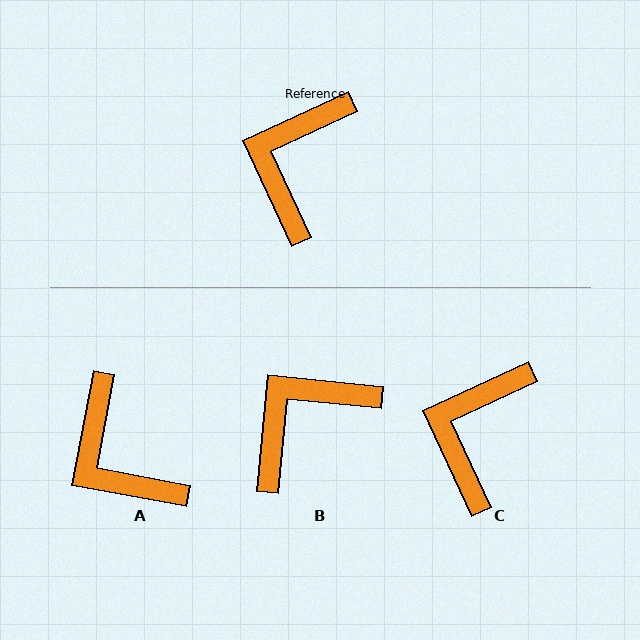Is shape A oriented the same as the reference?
No, it is off by about 55 degrees.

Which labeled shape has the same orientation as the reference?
C.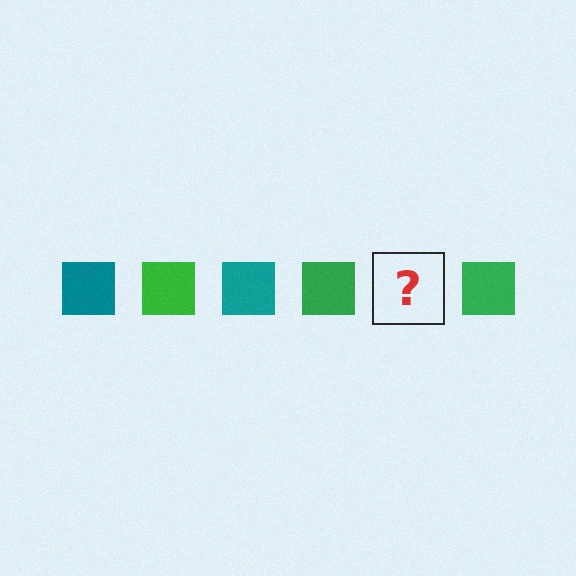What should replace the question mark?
The question mark should be replaced with a teal square.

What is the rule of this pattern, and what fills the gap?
The rule is that the pattern cycles through teal, green squares. The gap should be filled with a teal square.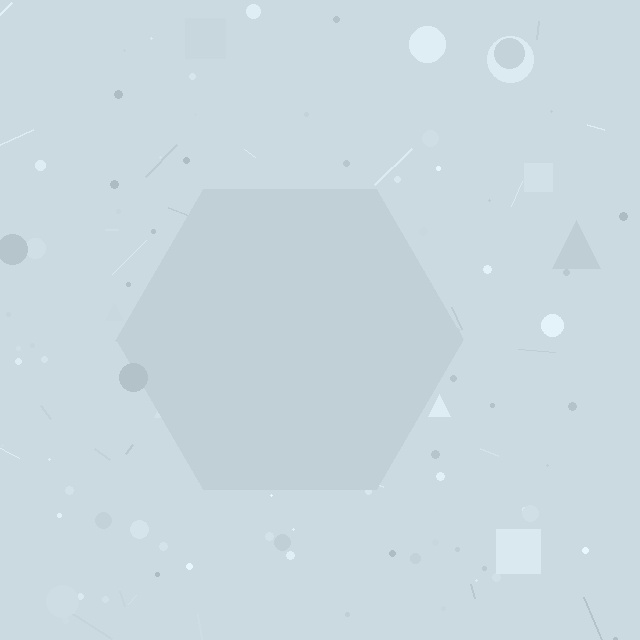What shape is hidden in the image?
A hexagon is hidden in the image.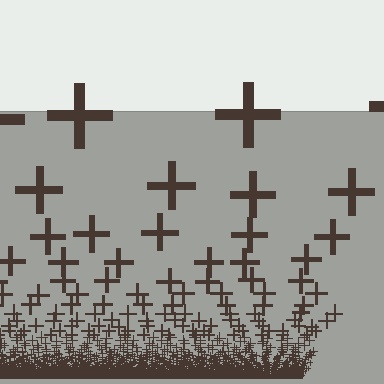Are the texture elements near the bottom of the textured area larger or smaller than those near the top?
Smaller. The gradient is inverted — elements near the bottom are smaller and denser.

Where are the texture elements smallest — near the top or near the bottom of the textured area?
Near the bottom.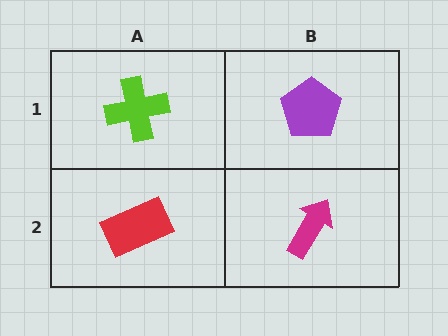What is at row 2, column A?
A red rectangle.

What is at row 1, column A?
A lime cross.